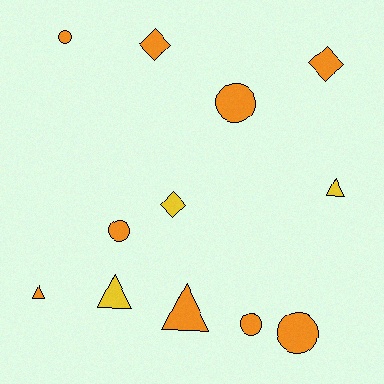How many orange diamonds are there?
There are 2 orange diamonds.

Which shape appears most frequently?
Circle, with 5 objects.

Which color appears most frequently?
Orange, with 9 objects.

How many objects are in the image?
There are 12 objects.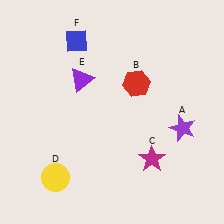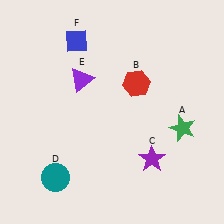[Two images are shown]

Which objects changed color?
A changed from purple to green. C changed from magenta to purple. D changed from yellow to teal.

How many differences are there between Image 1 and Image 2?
There are 3 differences between the two images.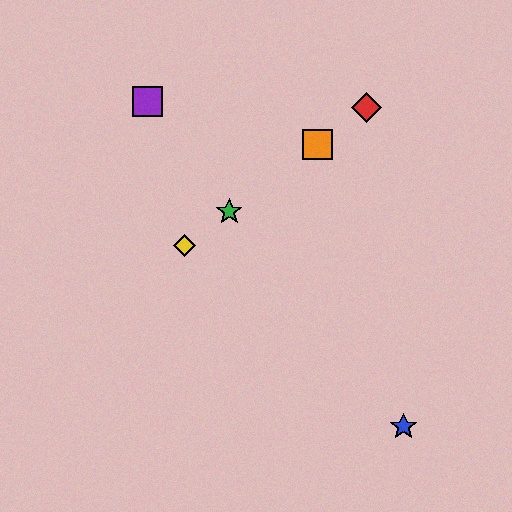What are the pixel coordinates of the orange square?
The orange square is at (318, 145).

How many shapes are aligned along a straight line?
4 shapes (the red diamond, the green star, the yellow diamond, the orange square) are aligned along a straight line.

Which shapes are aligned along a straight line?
The red diamond, the green star, the yellow diamond, the orange square are aligned along a straight line.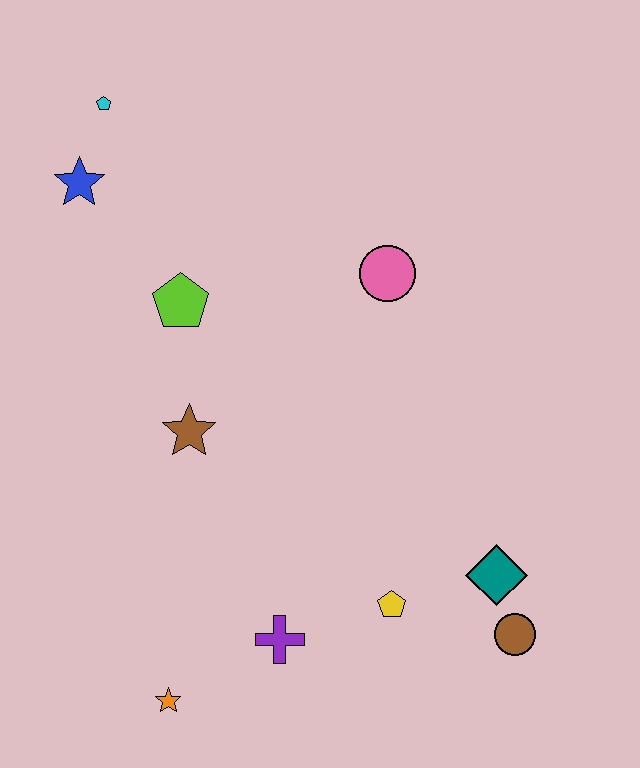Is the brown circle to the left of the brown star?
No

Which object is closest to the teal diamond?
The brown circle is closest to the teal diamond.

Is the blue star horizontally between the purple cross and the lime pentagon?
No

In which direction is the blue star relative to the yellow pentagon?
The blue star is above the yellow pentagon.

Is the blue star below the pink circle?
No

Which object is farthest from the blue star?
The brown circle is farthest from the blue star.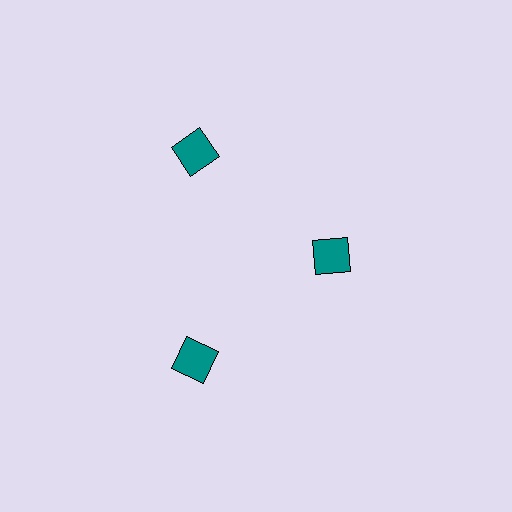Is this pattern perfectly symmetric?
No. The 3 teal diamonds are arranged in a ring, but one element near the 3 o'clock position is pulled inward toward the center, breaking the 3-fold rotational symmetry.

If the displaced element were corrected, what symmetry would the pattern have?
It would have 3-fold rotational symmetry — the pattern would map onto itself every 120 degrees.